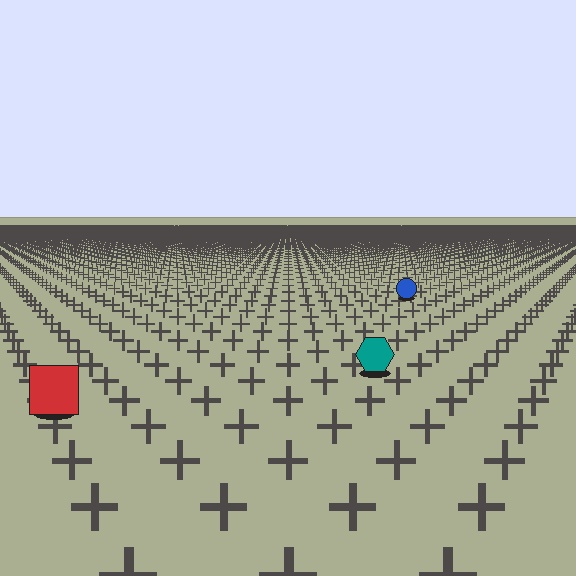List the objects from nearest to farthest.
From nearest to farthest: the red square, the teal hexagon, the blue circle.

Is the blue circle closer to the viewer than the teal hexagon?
No. The teal hexagon is closer — you can tell from the texture gradient: the ground texture is coarser near it.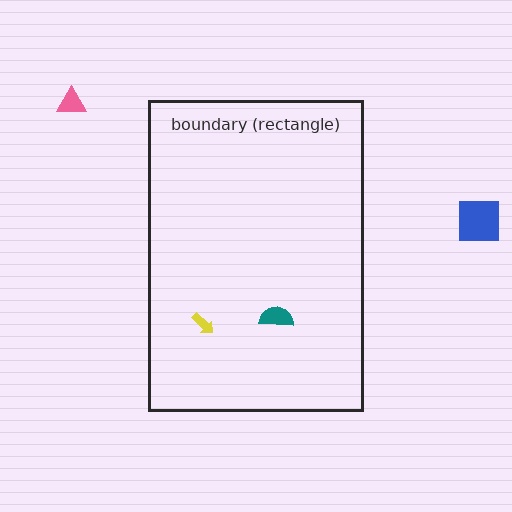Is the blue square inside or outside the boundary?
Outside.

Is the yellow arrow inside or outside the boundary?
Inside.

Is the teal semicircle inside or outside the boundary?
Inside.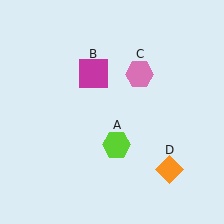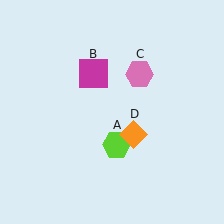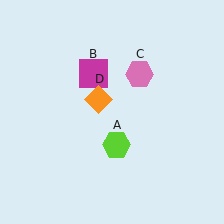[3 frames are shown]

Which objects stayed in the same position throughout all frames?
Lime hexagon (object A) and magenta square (object B) and pink hexagon (object C) remained stationary.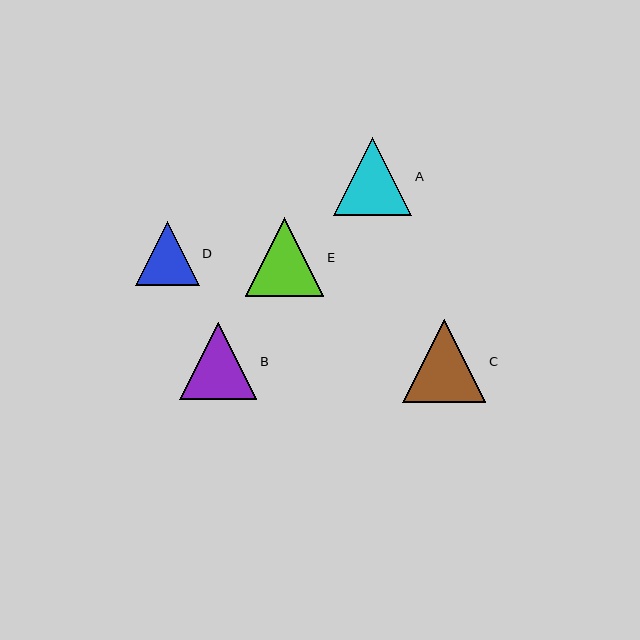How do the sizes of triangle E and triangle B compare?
Triangle E and triangle B are approximately the same size.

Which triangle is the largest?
Triangle C is the largest with a size of approximately 83 pixels.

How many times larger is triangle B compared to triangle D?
Triangle B is approximately 1.2 times the size of triangle D.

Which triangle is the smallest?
Triangle D is the smallest with a size of approximately 64 pixels.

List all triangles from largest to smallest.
From largest to smallest: C, A, E, B, D.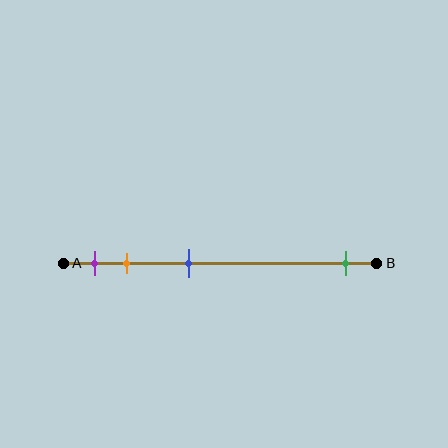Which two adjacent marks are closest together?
The purple and orange marks are the closest adjacent pair.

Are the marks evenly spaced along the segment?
No, the marks are not evenly spaced.